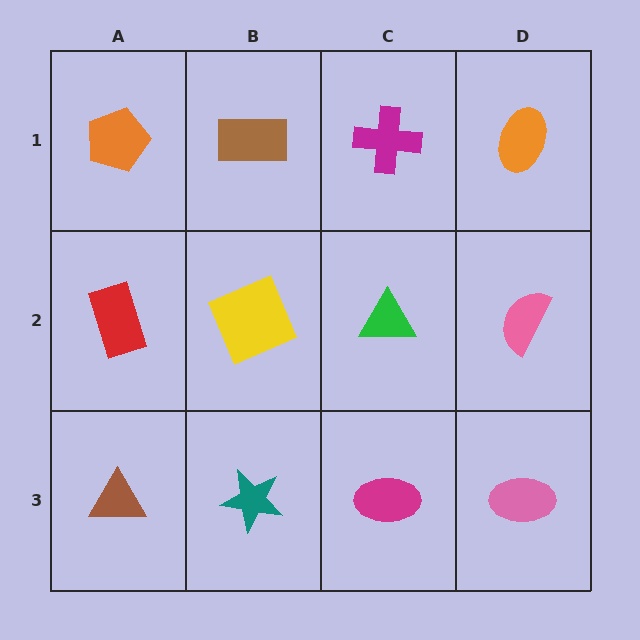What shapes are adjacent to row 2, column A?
An orange pentagon (row 1, column A), a brown triangle (row 3, column A), a yellow square (row 2, column B).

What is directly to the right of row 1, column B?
A magenta cross.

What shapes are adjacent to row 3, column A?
A red rectangle (row 2, column A), a teal star (row 3, column B).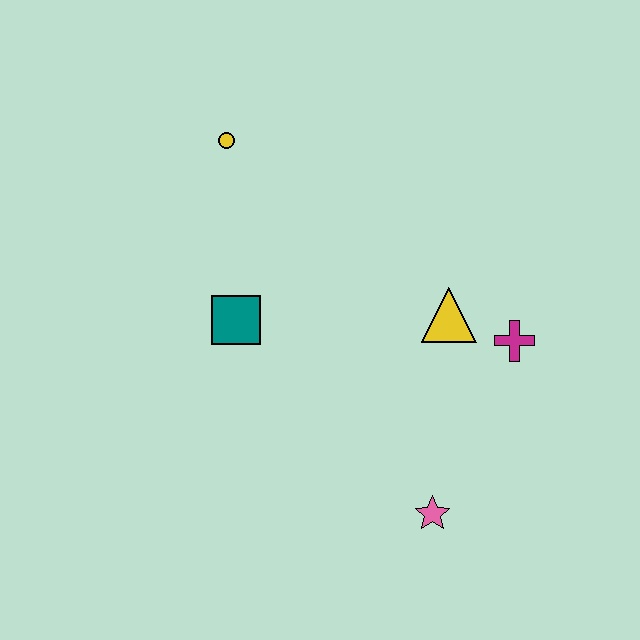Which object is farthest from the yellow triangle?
The yellow circle is farthest from the yellow triangle.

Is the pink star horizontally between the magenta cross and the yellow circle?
Yes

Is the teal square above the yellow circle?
No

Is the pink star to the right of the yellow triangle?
No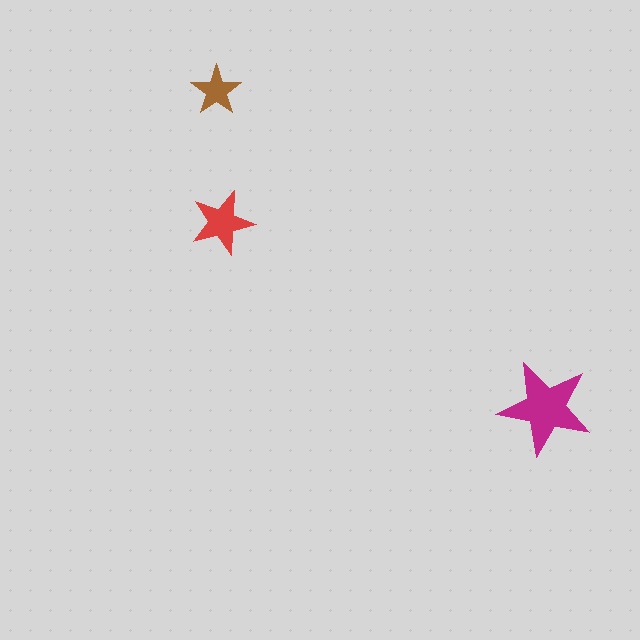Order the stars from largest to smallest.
the magenta one, the red one, the brown one.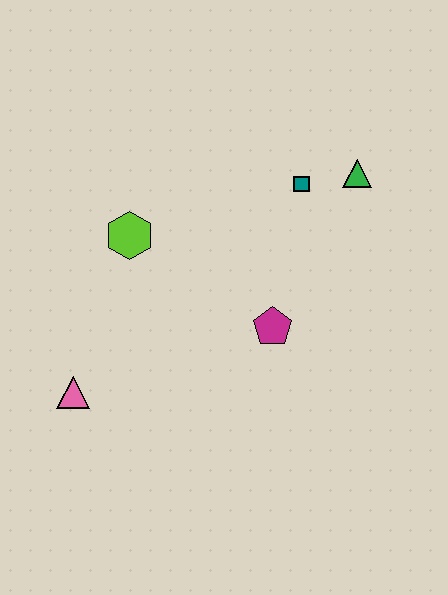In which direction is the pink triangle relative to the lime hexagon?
The pink triangle is below the lime hexagon.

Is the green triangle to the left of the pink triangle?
No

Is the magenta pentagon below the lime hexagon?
Yes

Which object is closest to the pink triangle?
The lime hexagon is closest to the pink triangle.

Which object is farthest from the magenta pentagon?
The pink triangle is farthest from the magenta pentagon.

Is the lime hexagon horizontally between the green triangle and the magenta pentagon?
No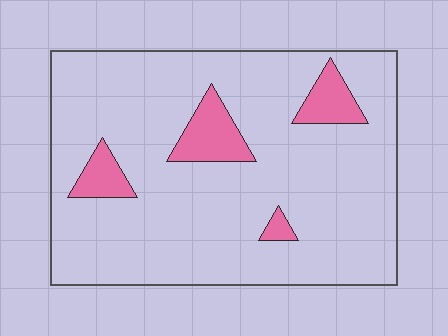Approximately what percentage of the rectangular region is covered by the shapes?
Approximately 10%.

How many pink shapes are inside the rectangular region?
4.